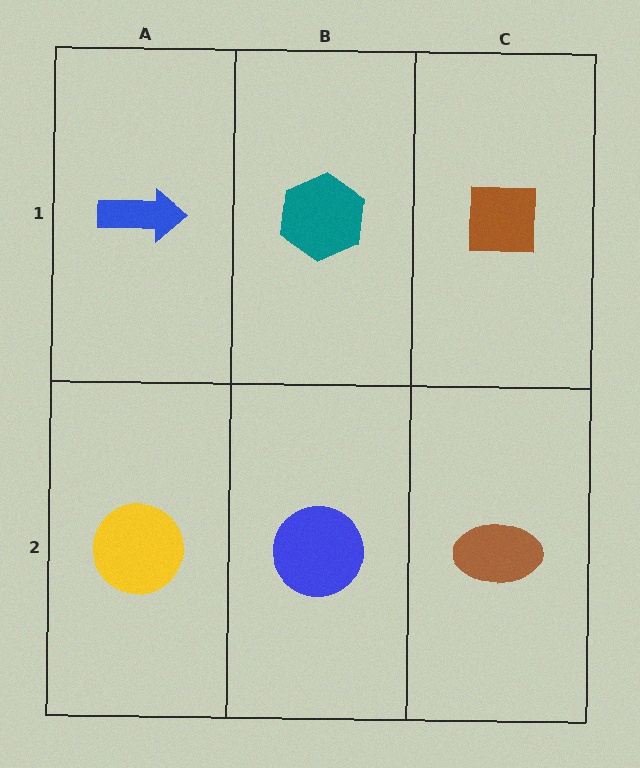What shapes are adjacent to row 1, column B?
A blue circle (row 2, column B), a blue arrow (row 1, column A), a brown square (row 1, column C).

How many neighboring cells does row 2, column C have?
2.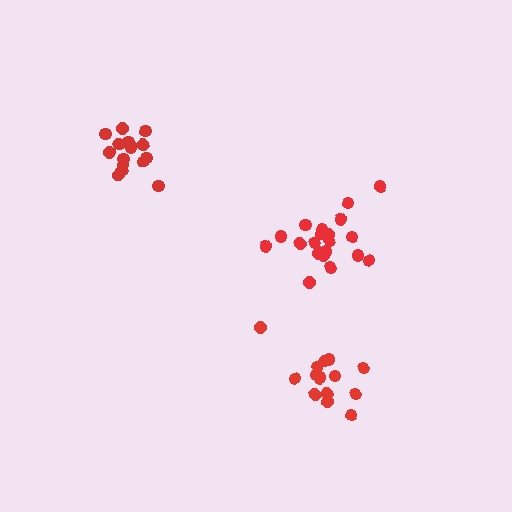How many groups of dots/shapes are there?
There are 3 groups.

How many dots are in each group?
Group 1: 14 dots, Group 2: 20 dots, Group 3: 16 dots (50 total).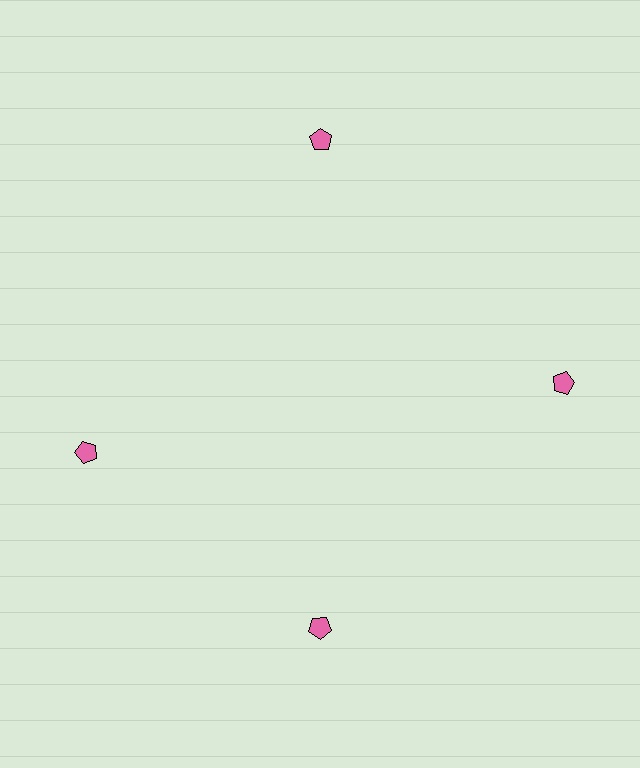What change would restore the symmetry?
The symmetry would be restored by rotating it back into even spacing with its neighbors so that all 4 pentagons sit at equal angles and equal distance from the center.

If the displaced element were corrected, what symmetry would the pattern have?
It would have 4-fold rotational symmetry — the pattern would map onto itself every 90 degrees.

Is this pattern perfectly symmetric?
No. The 4 pink pentagons are arranged in a ring, but one element near the 9 o'clock position is rotated out of alignment along the ring, breaking the 4-fold rotational symmetry.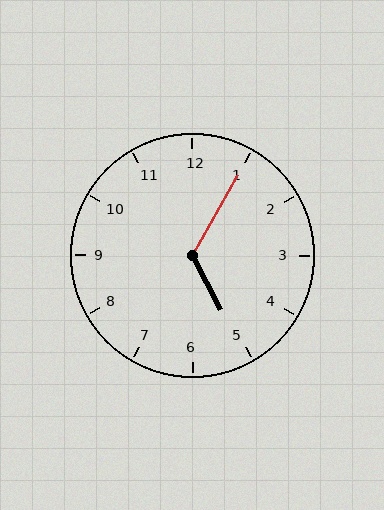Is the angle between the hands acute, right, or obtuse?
It is obtuse.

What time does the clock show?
5:05.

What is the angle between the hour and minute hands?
Approximately 122 degrees.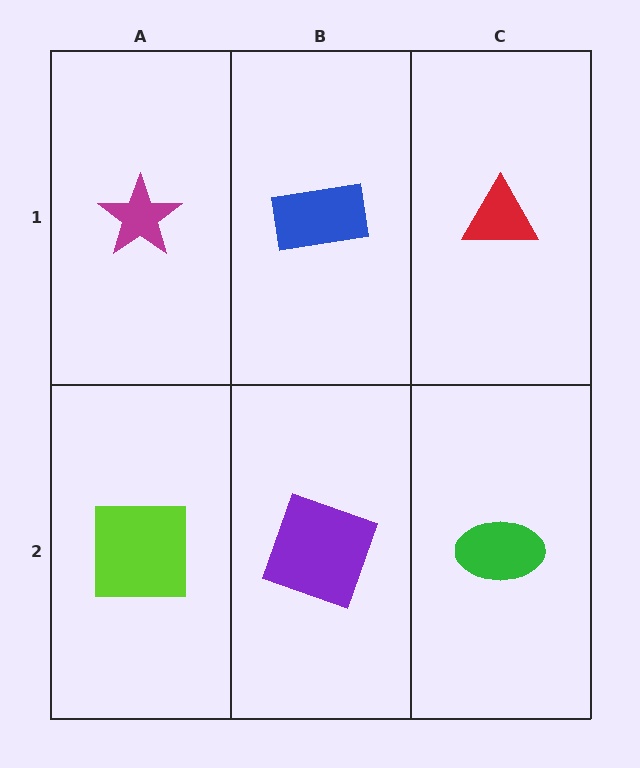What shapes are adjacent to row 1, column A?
A lime square (row 2, column A), a blue rectangle (row 1, column B).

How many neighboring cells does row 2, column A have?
2.